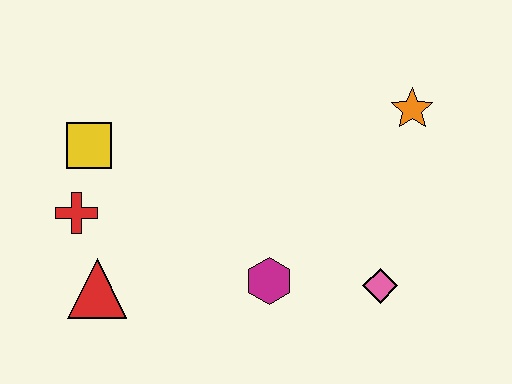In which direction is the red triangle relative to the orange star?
The red triangle is to the left of the orange star.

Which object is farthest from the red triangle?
The orange star is farthest from the red triangle.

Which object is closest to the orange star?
The pink diamond is closest to the orange star.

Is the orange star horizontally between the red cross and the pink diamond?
No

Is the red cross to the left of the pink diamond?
Yes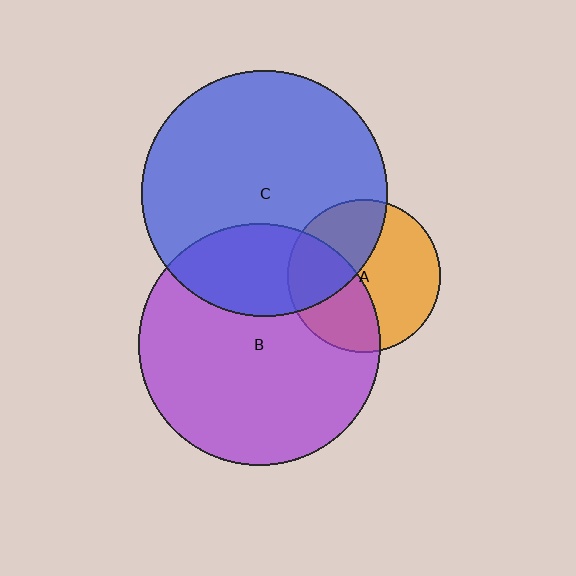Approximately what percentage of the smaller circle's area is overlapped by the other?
Approximately 40%.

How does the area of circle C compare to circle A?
Approximately 2.6 times.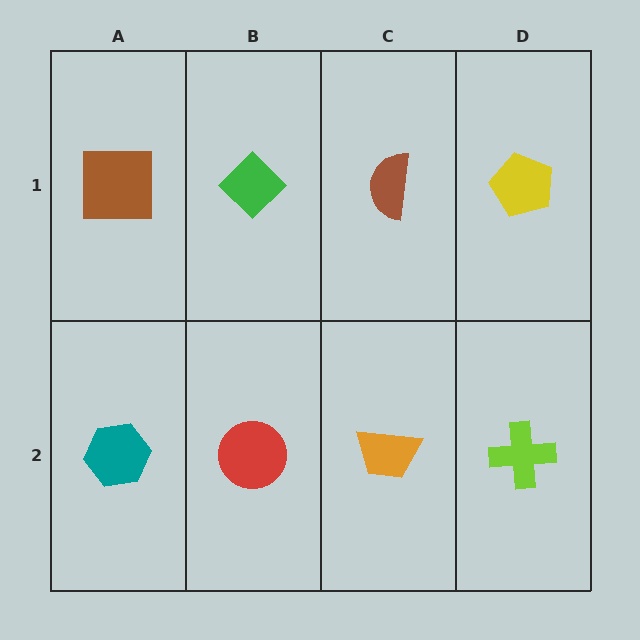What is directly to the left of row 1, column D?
A brown semicircle.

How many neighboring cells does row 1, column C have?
3.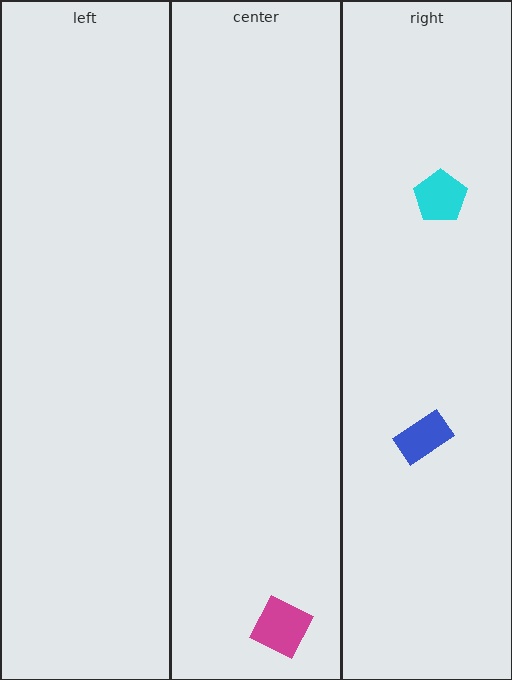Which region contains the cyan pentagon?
The right region.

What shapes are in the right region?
The blue rectangle, the cyan pentagon.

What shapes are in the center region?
The magenta square.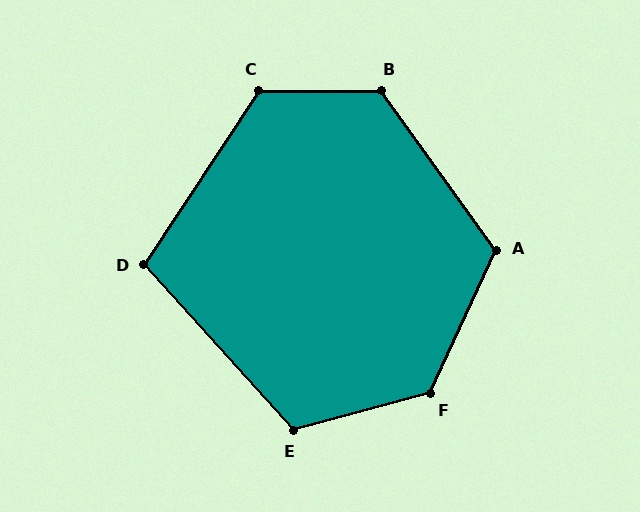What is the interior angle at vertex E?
Approximately 117 degrees (obtuse).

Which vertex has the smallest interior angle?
D, at approximately 104 degrees.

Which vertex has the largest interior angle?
F, at approximately 130 degrees.